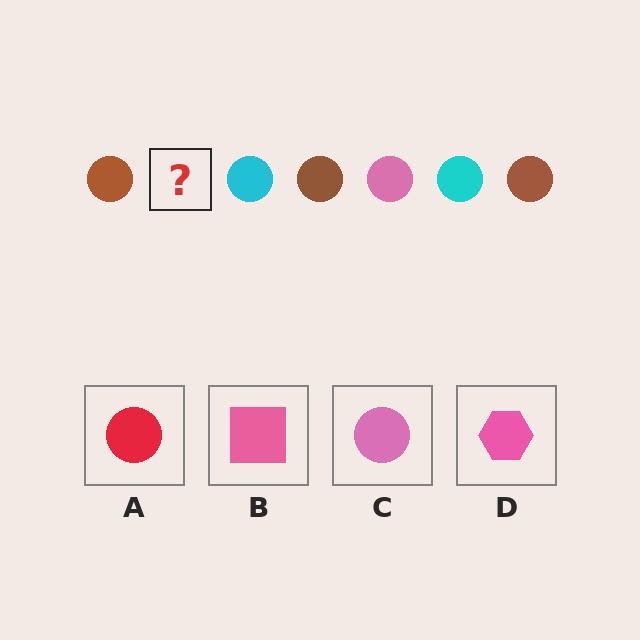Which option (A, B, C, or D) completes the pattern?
C.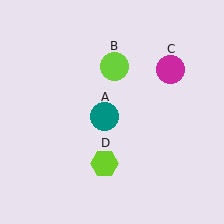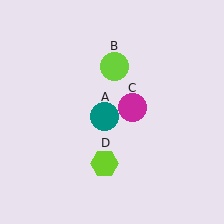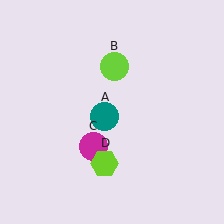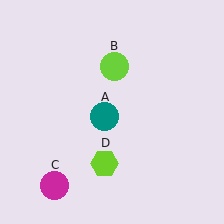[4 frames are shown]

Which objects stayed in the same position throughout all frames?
Teal circle (object A) and lime circle (object B) and lime hexagon (object D) remained stationary.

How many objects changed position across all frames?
1 object changed position: magenta circle (object C).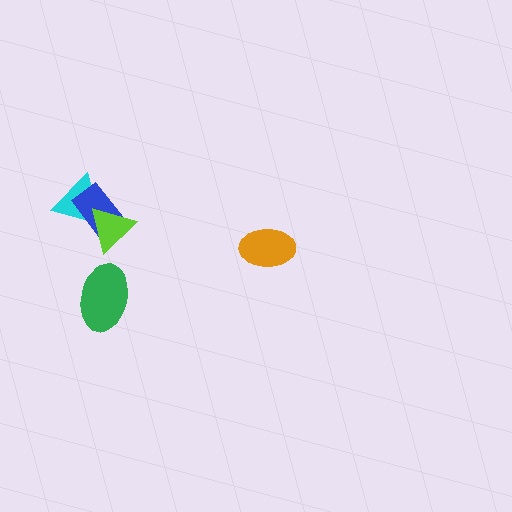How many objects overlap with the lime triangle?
2 objects overlap with the lime triangle.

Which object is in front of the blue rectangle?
The lime triangle is in front of the blue rectangle.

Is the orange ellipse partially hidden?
No, no other shape covers it.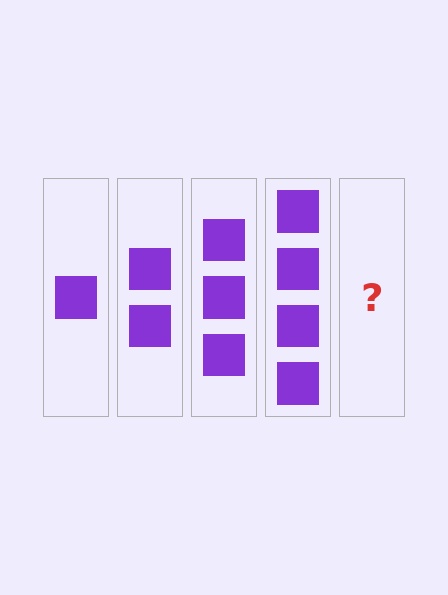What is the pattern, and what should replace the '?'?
The pattern is that each step adds one more square. The '?' should be 5 squares.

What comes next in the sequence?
The next element should be 5 squares.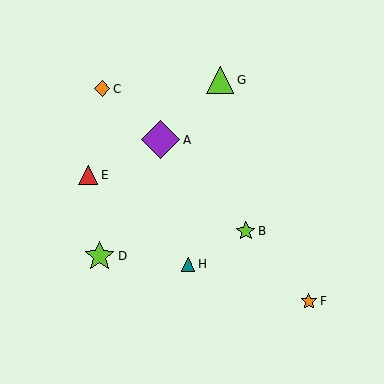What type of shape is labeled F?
Shape F is an orange star.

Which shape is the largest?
The purple diamond (labeled A) is the largest.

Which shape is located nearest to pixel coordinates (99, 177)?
The red triangle (labeled E) at (88, 175) is nearest to that location.